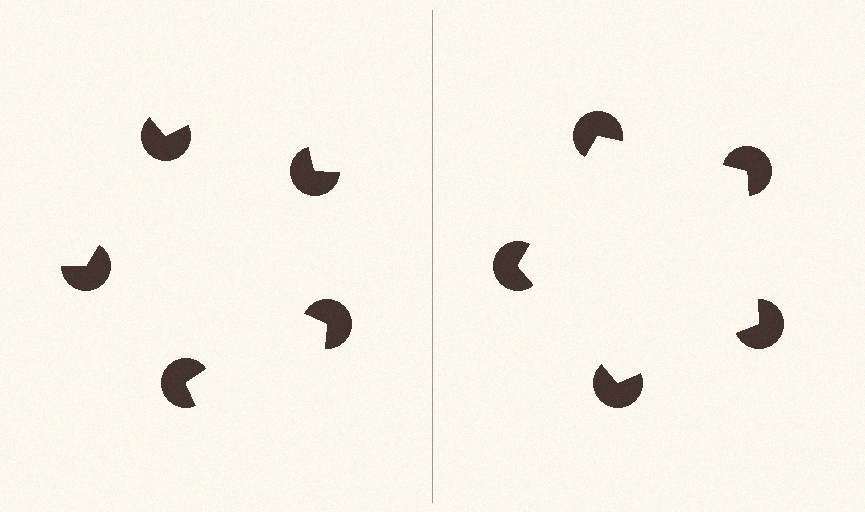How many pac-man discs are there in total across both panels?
10 — 5 on each side.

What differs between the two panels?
The pac-man discs are positioned identically on both sides; only the wedge orientations differ. On the right they align to a pentagon; on the left they are misaligned.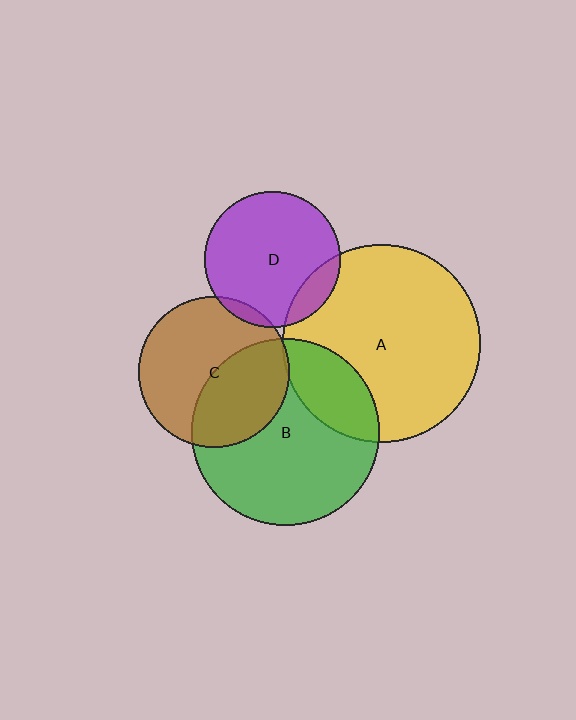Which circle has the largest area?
Circle A (yellow).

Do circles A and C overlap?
Yes.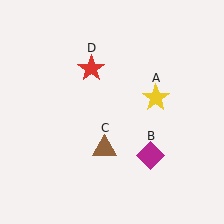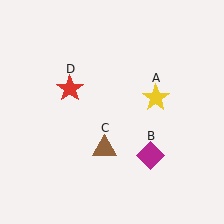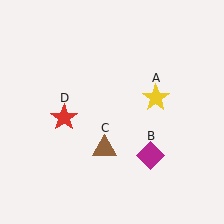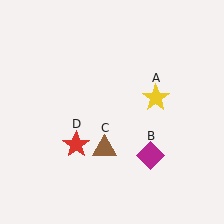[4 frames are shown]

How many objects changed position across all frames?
1 object changed position: red star (object D).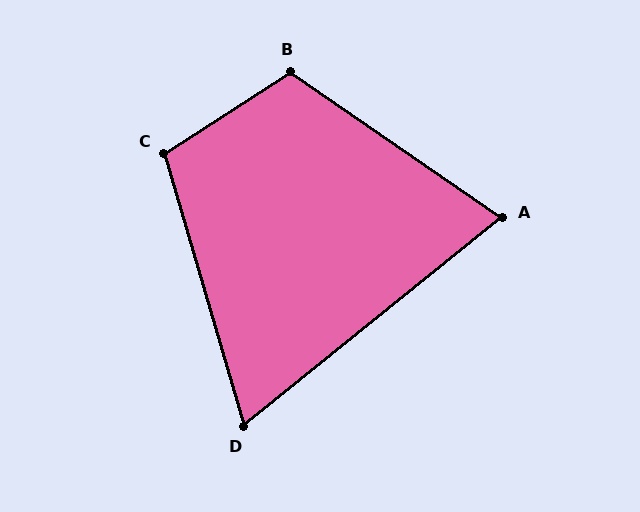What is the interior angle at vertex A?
Approximately 73 degrees (acute).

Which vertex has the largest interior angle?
B, at approximately 113 degrees.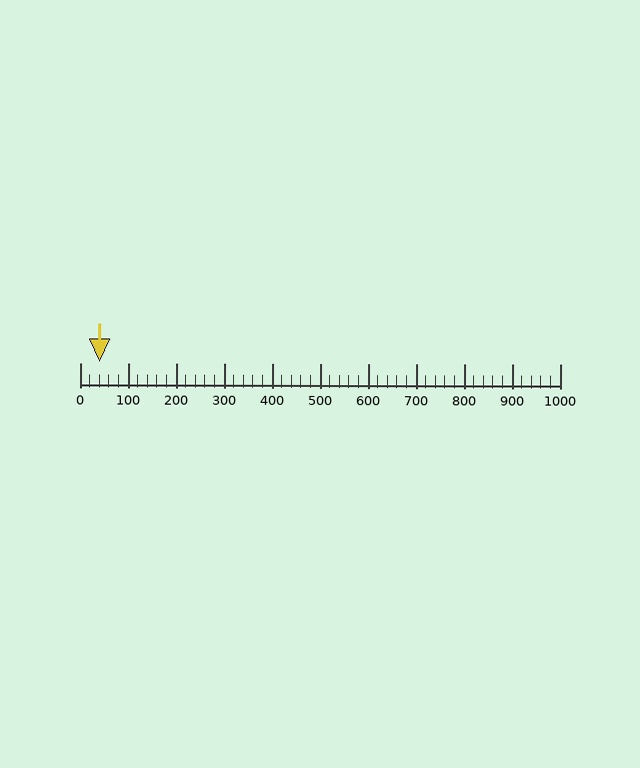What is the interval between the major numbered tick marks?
The major tick marks are spaced 100 units apart.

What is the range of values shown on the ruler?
The ruler shows values from 0 to 1000.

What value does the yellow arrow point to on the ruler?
The yellow arrow points to approximately 40.